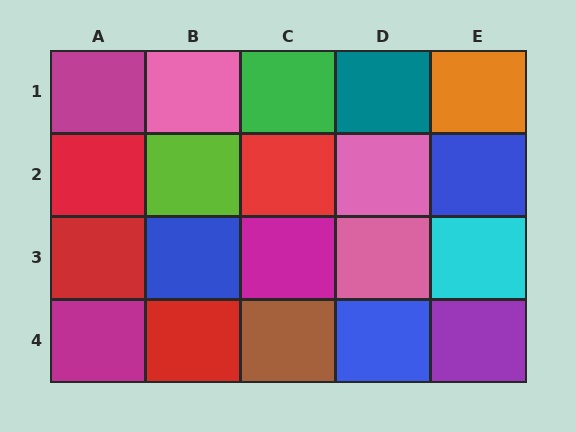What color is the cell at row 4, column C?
Brown.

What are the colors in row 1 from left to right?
Magenta, pink, green, teal, orange.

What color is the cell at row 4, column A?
Magenta.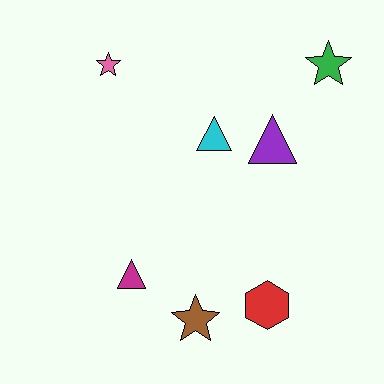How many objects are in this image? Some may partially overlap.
There are 7 objects.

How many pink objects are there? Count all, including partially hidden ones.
There is 1 pink object.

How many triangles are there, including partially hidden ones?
There are 3 triangles.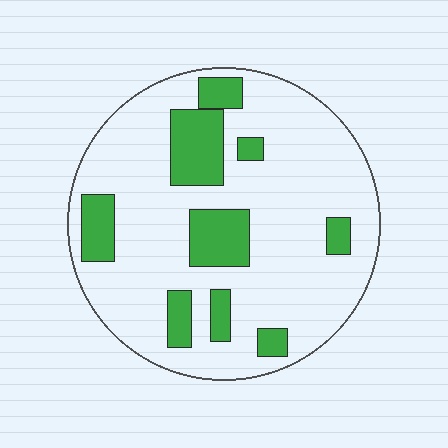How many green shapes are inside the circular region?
9.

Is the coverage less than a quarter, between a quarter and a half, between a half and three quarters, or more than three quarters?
Less than a quarter.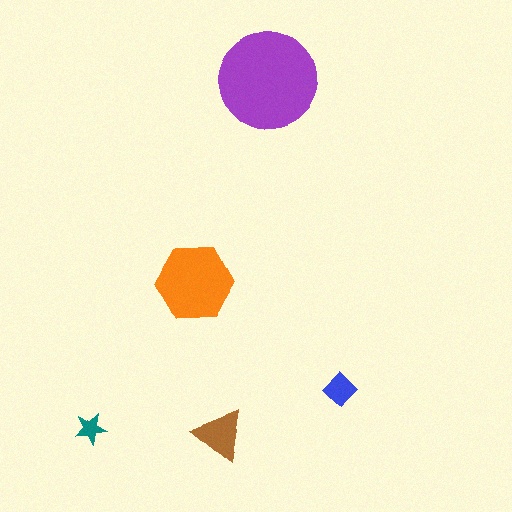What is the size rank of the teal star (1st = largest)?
5th.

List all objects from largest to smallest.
The purple circle, the orange hexagon, the brown triangle, the blue diamond, the teal star.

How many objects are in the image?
There are 5 objects in the image.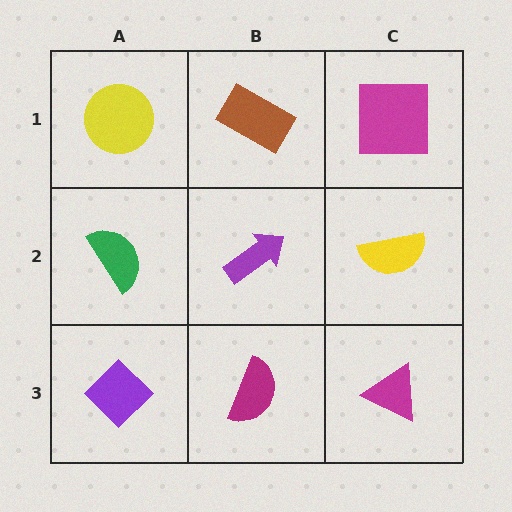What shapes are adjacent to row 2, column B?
A brown rectangle (row 1, column B), a magenta semicircle (row 3, column B), a green semicircle (row 2, column A), a yellow semicircle (row 2, column C).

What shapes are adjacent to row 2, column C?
A magenta square (row 1, column C), a magenta triangle (row 3, column C), a purple arrow (row 2, column B).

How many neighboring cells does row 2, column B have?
4.